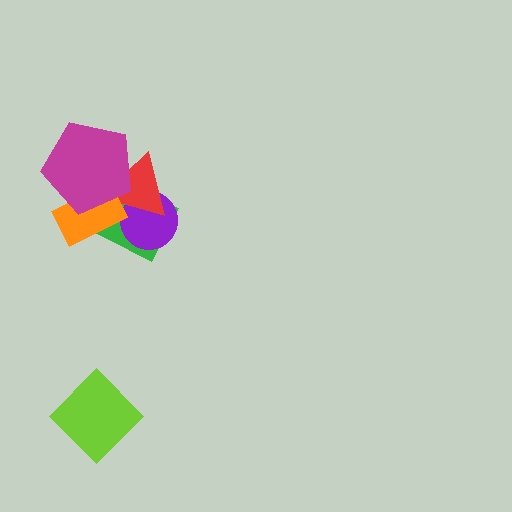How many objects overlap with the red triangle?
4 objects overlap with the red triangle.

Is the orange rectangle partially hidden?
Yes, it is partially covered by another shape.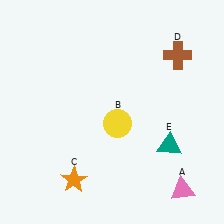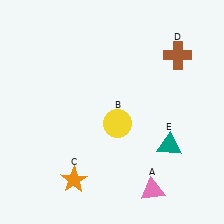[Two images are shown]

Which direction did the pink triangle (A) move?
The pink triangle (A) moved left.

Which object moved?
The pink triangle (A) moved left.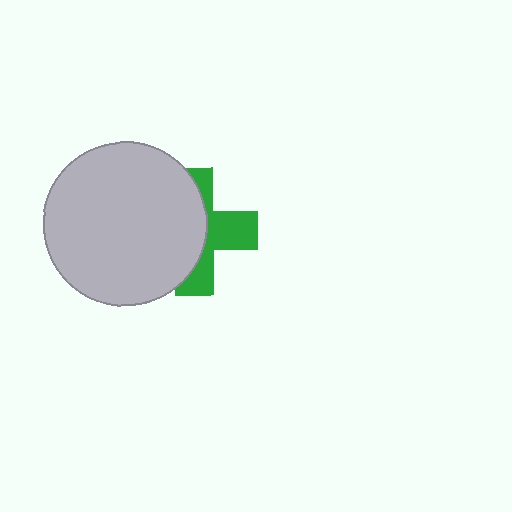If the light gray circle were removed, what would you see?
You would see the complete green cross.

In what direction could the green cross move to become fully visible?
The green cross could move right. That would shift it out from behind the light gray circle entirely.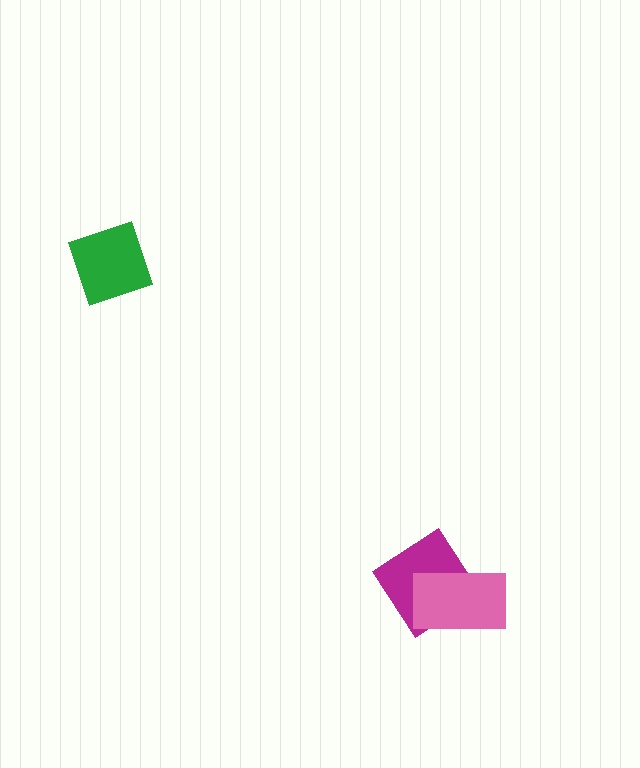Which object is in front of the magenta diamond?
The pink rectangle is in front of the magenta diamond.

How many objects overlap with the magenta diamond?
1 object overlaps with the magenta diamond.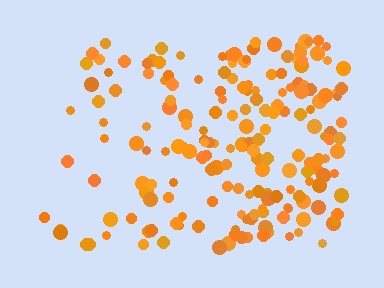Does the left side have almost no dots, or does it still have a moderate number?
Still a moderate number, just noticeably fewer than the right.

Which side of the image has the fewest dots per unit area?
The left.